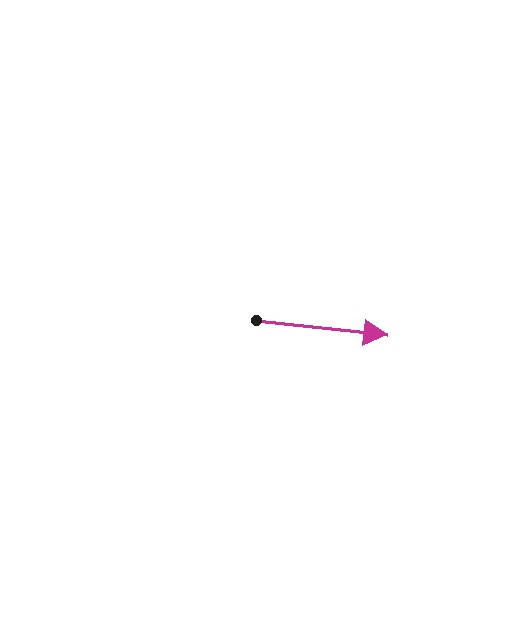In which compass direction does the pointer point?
East.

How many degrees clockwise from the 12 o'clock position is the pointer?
Approximately 96 degrees.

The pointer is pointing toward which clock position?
Roughly 3 o'clock.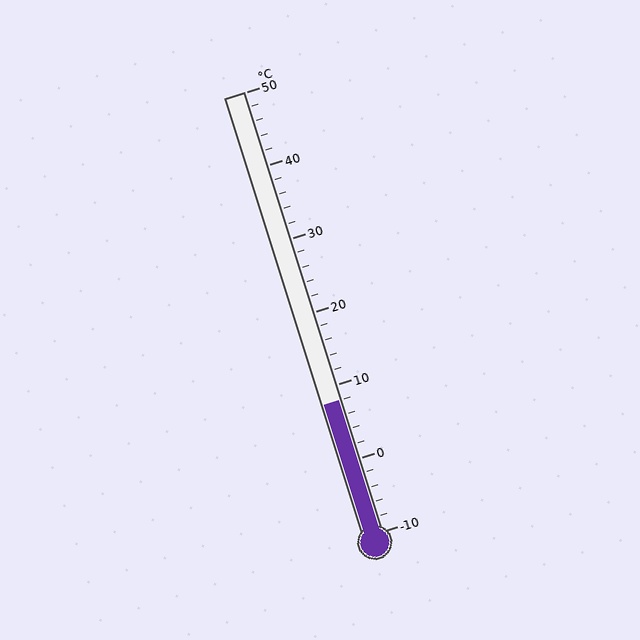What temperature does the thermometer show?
The thermometer shows approximately 8°C.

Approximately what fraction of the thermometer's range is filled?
The thermometer is filled to approximately 30% of its range.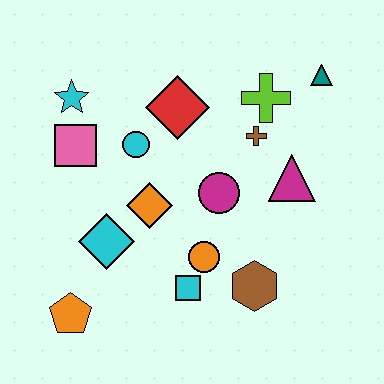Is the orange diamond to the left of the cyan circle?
No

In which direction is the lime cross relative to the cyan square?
The lime cross is above the cyan square.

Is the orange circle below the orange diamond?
Yes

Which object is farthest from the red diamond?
The orange pentagon is farthest from the red diamond.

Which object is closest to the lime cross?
The brown cross is closest to the lime cross.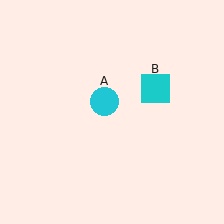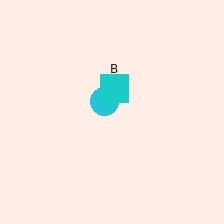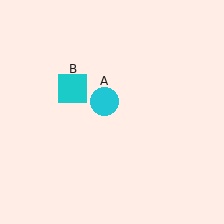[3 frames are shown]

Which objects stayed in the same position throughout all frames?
Cyan circle (object A) remained stationary.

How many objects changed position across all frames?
1 object changed position: cyan square (object B).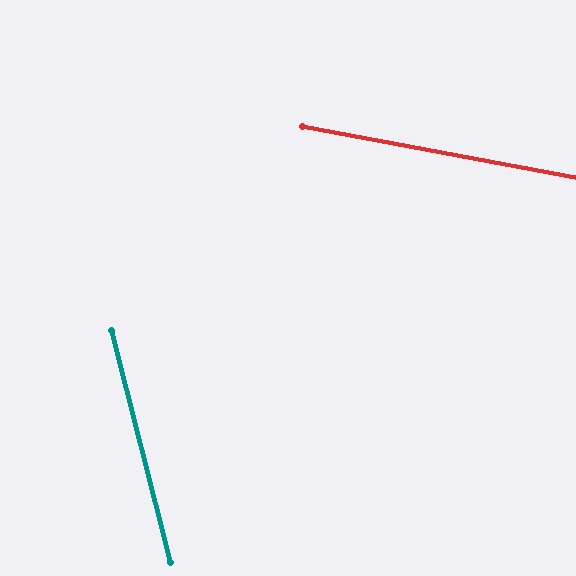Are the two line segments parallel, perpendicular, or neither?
Neither parallel nor perpendicular — they differ by about 65°.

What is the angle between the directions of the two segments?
Approximately 65 degrees.